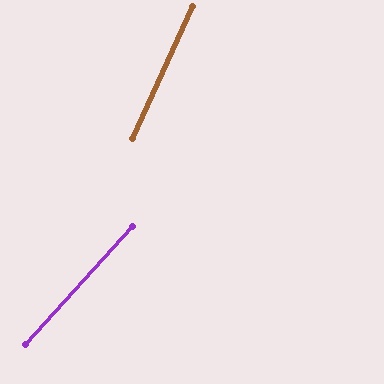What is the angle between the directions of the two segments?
Approximately 18 degrees.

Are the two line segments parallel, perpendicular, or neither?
Neither parallel nor perpendicular — they differ by about 18°.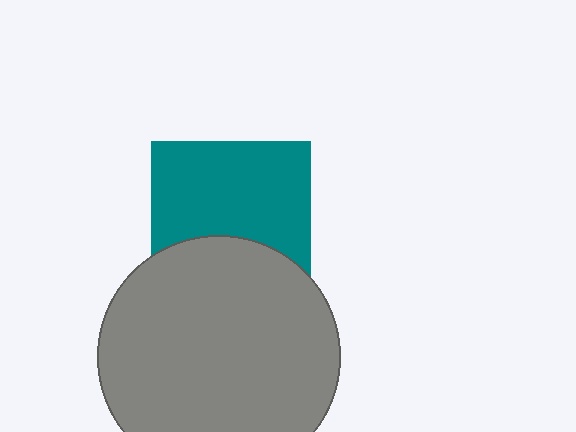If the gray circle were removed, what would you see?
You would see the complete teal square.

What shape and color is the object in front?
The object in front is a gray circle.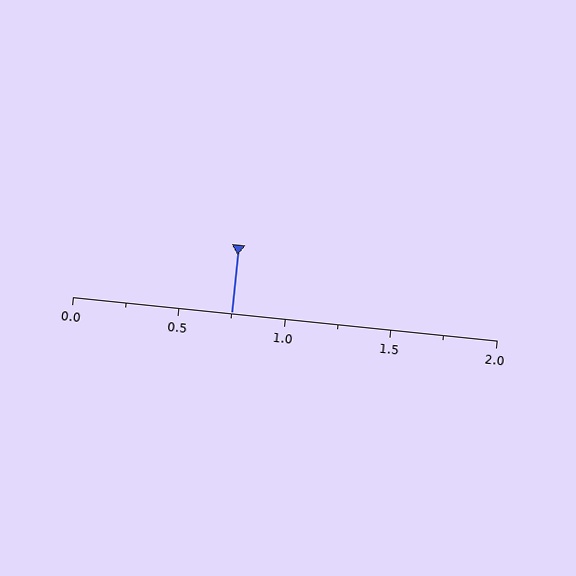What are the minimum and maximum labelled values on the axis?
The axis runs from 0.0 to 2.0.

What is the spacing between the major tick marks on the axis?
The major ticks are spaced 0.5 apart.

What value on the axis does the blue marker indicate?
The marker indicates approximately 0.75.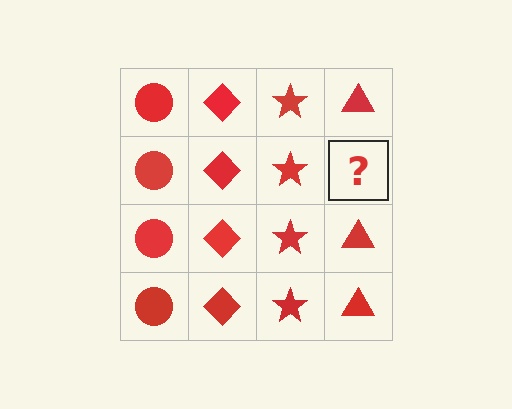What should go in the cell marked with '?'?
The missing cell should contain a red triangle.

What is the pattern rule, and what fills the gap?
The rule is that each column has a consistent shape. The gap should be filled with a red triangle.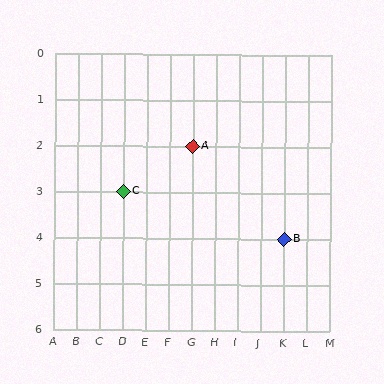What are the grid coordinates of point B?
Point B is at grid coordinates (K, 4).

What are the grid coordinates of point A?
Point A is at grid coordinates (G, 2).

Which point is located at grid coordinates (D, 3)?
Point C is at (D, 3).